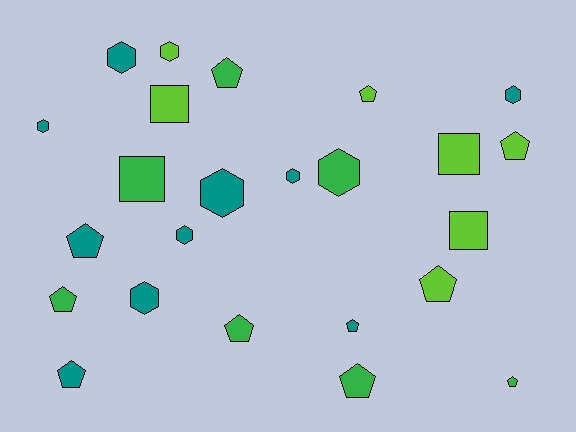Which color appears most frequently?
Teal, with 10 objects.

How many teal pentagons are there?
There are 3 teal pentagons.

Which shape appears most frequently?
Pentagon, with 11 objects.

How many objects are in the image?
There are 24 objects.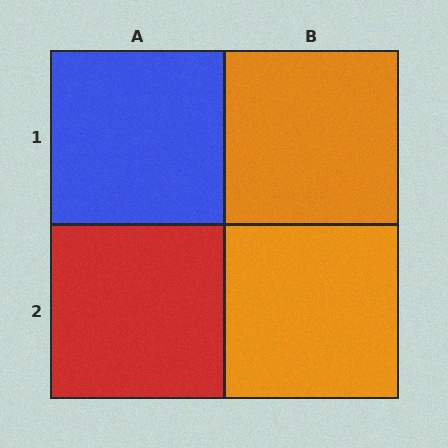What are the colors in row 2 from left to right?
Red, orange.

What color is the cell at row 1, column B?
Orange.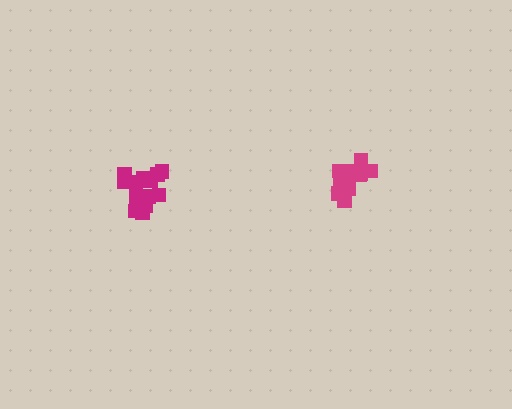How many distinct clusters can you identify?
There are 2 distinct clusters.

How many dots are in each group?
Group 1: 16 dots, Group 2: 12 dots (28 total).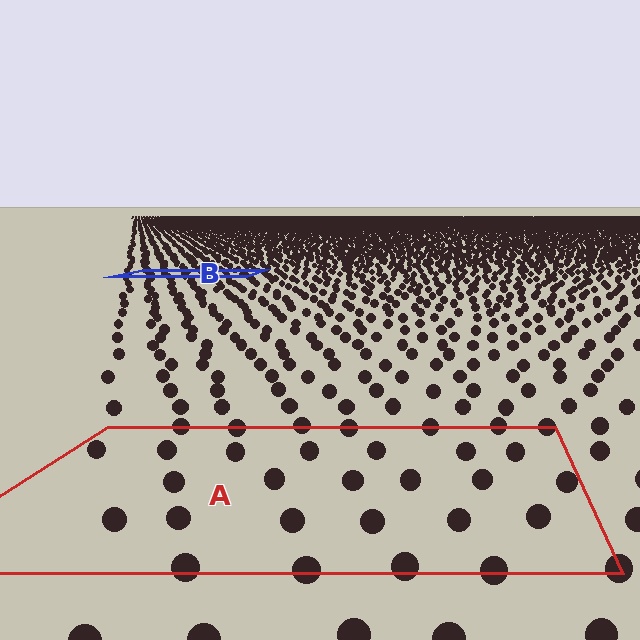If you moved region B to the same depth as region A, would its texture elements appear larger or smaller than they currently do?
They would appear larger. At a closer depth, the same texture elements are projected at a bigger on-screen size.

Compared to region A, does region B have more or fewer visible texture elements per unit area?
Region B has more texture elements per unit area — they are packed more densely because it is farther away.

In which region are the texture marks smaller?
The texture marks are smaller in region B, because it is farther away.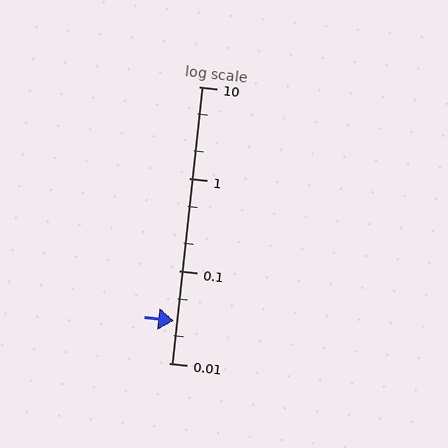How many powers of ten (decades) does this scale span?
The scale spans 3 decades, from 0.01 to 10.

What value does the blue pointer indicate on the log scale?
The pointer indicates approximately 0.029.